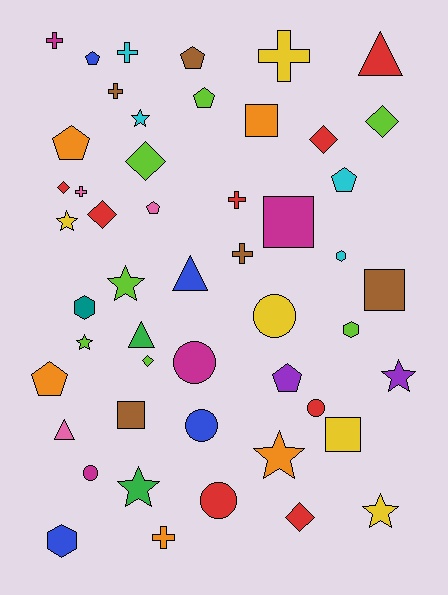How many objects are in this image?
There are 50 objects.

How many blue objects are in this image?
There are 4 blue objects.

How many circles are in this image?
There are 6 circles.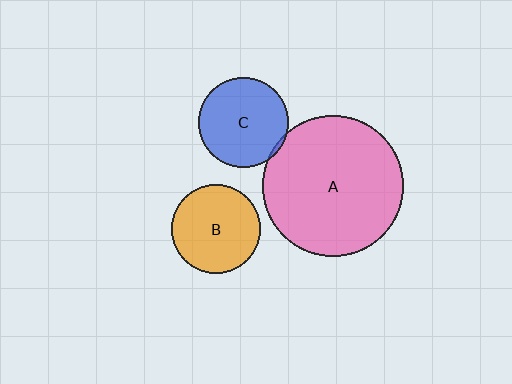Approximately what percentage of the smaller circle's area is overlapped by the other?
Approximately 5%.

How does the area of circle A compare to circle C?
Approximately 2.5 times.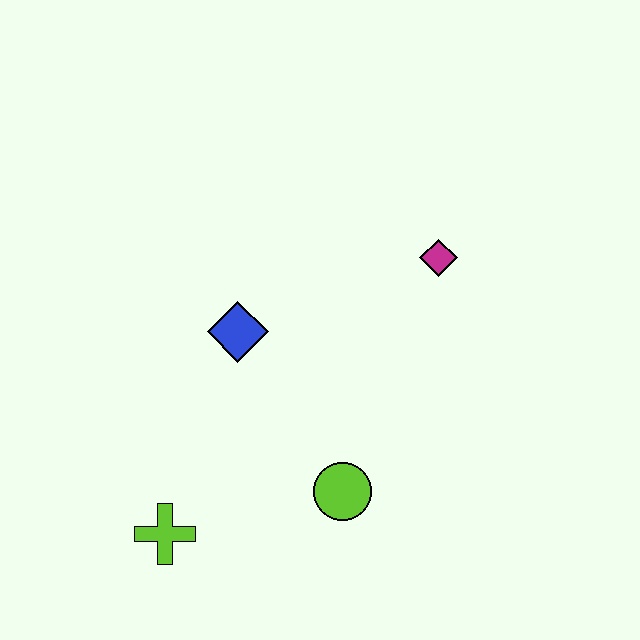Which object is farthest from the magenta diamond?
The lime cross is farthest from the magenta diamond.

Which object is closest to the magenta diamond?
The blue diamond is closest to the magenta diamond.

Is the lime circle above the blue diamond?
No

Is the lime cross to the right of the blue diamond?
No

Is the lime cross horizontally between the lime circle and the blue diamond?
No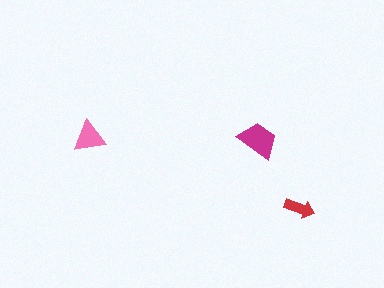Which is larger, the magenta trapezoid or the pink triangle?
The magenta trapezoid.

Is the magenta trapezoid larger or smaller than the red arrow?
Larger.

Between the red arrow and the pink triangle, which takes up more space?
The pink triangle.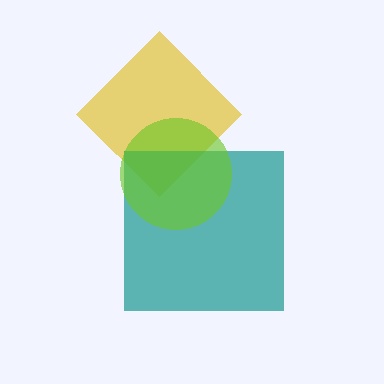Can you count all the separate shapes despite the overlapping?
Yes, there are 3 separate shapes.